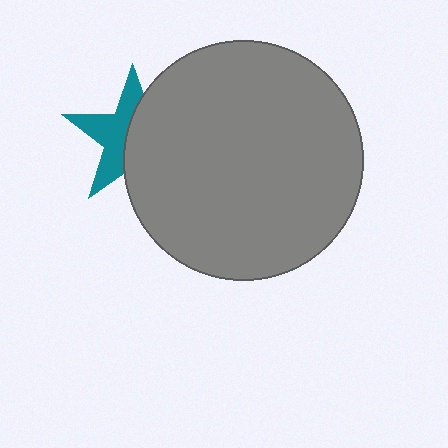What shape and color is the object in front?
The object in front is a gray circle.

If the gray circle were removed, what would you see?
You would see the complete teal star.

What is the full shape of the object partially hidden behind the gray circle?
The partially hidden object is a teal star.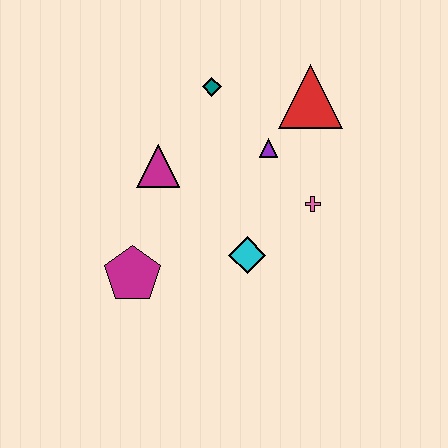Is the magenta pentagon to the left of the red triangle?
Yes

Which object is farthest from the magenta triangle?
The red triangle is farthest from the magenta triangle.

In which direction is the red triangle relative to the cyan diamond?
The red triangle is above the cyan diamond.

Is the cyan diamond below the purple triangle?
Yes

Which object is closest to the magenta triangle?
The teal diamond is closest to the magenta triangle.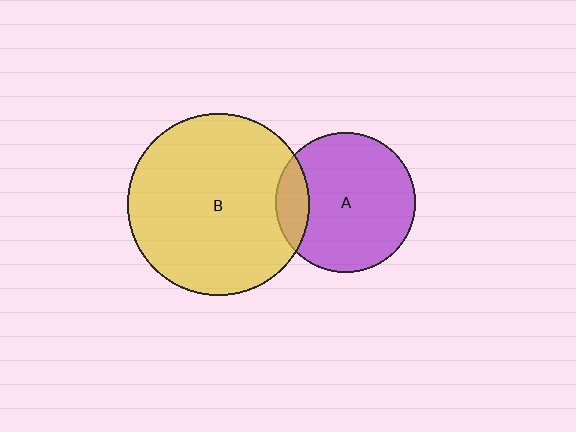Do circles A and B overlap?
Yes.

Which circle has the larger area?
Circle B (yellow).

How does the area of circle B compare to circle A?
Approximately 1.7 times.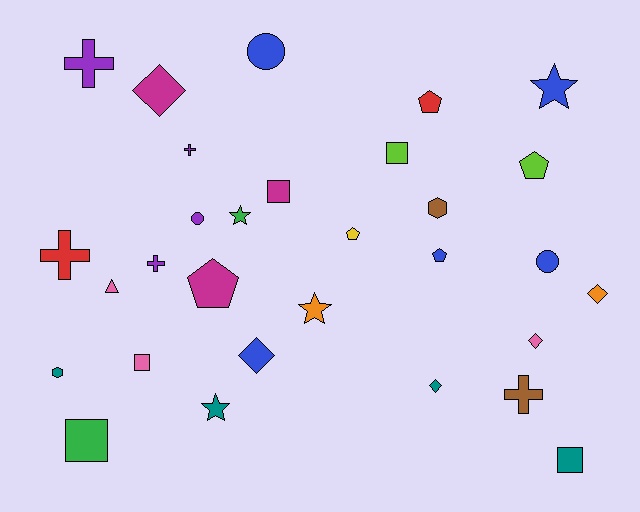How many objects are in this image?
There are 30 objects.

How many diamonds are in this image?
There are 5 diamonds.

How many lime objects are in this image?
There are 2 lime objects.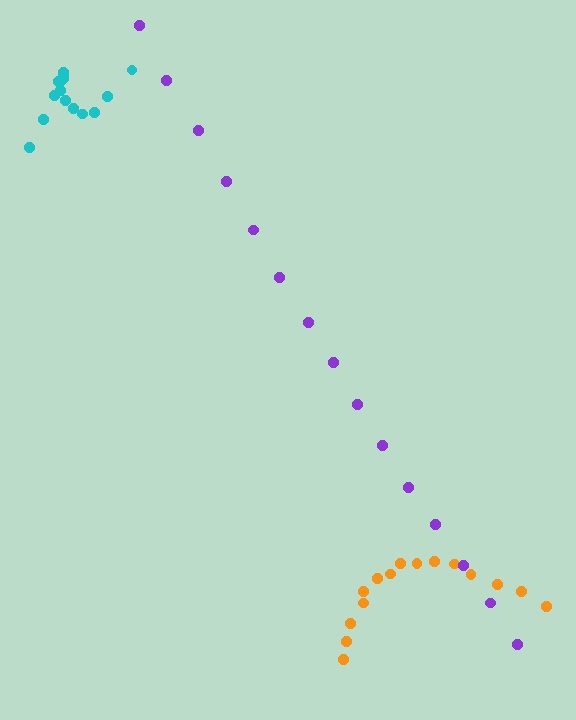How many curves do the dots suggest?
There are 3 distinct paths.